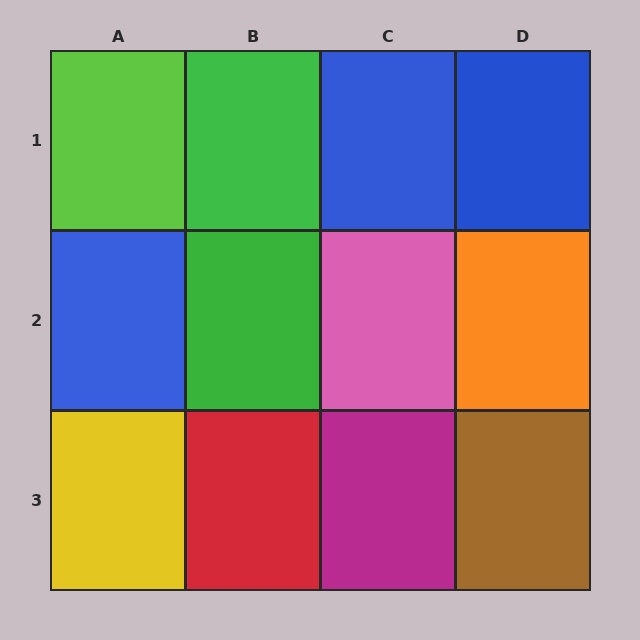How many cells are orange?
1 cell is orange.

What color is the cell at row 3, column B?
Red.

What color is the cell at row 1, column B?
Green.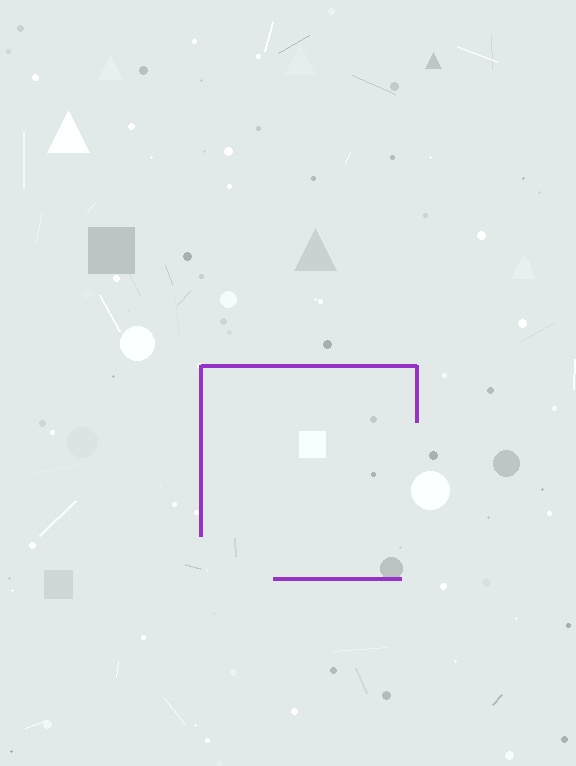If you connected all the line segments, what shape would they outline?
They would outline a square.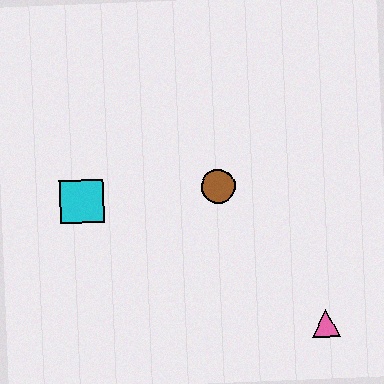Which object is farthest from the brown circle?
The pink triangle is farthest from the brown circle.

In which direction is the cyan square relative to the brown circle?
The cyan square is to the left of the brown circle.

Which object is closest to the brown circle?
The cyan square is closest to the brown circle.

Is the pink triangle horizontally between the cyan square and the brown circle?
No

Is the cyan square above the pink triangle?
Yes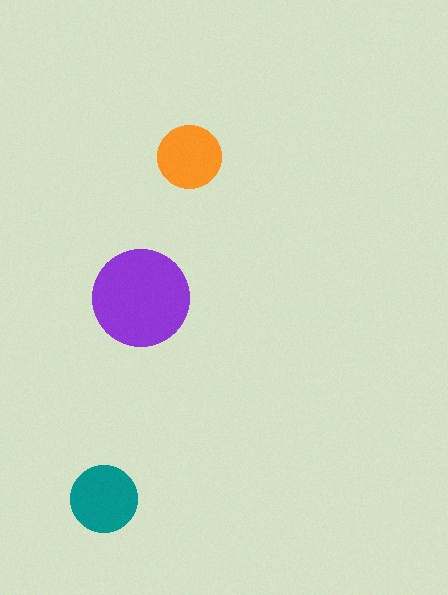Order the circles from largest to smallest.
the purple one, the teal one, the orange one.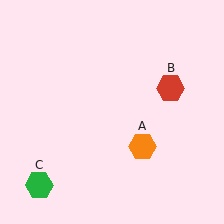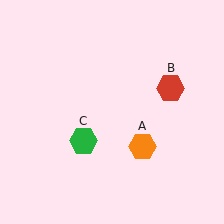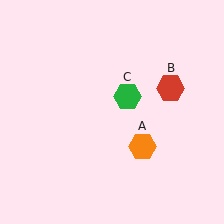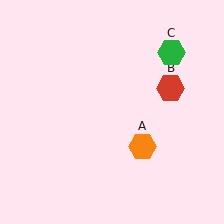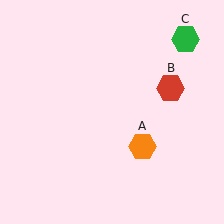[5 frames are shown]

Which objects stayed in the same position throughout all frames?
Orange hexagon (object A) and red hexagon (object B) remained stationary.